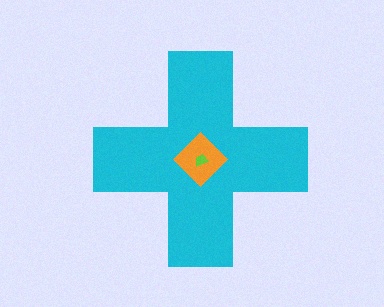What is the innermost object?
The lime trapezoid.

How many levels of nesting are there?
3.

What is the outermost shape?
The cyan cross.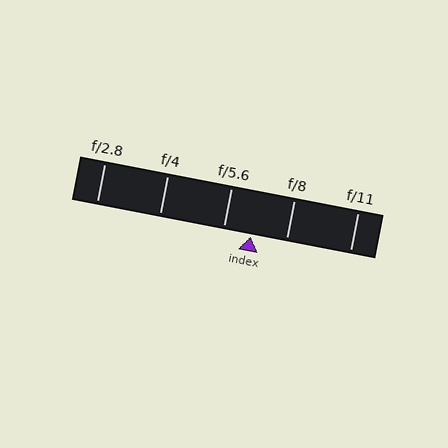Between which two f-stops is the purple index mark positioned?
The index mark is between f/5.6 and f/8.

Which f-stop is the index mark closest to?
The index mark is closest to f/5.6.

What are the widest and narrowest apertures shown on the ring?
The widest aperture shown is f/2.8 and the narrowest is f/11.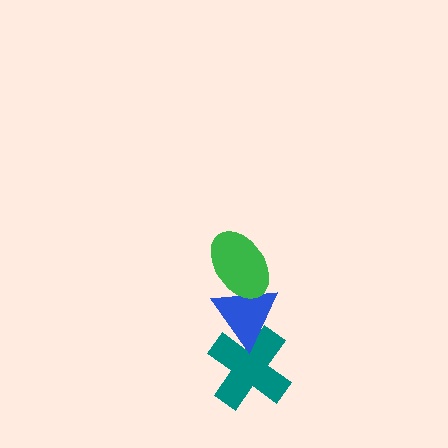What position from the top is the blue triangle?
The blue triangle is 2nd from the top.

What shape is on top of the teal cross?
The blue triangle is on top of the teal cross.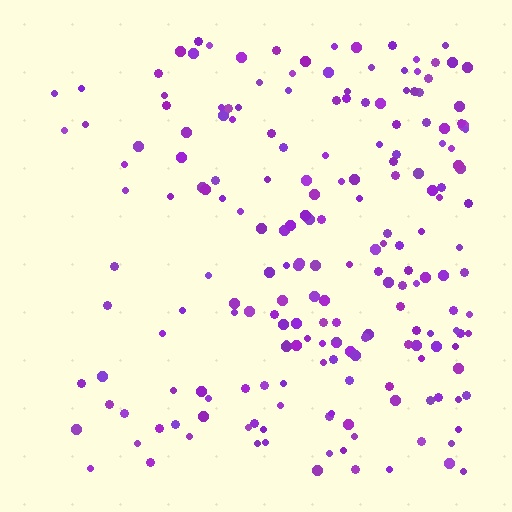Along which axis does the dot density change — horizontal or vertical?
Horizontal.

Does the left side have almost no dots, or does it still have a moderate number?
Still a moderate number, just noticeably fewer than the right.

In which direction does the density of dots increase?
From left to right, with the right side densest.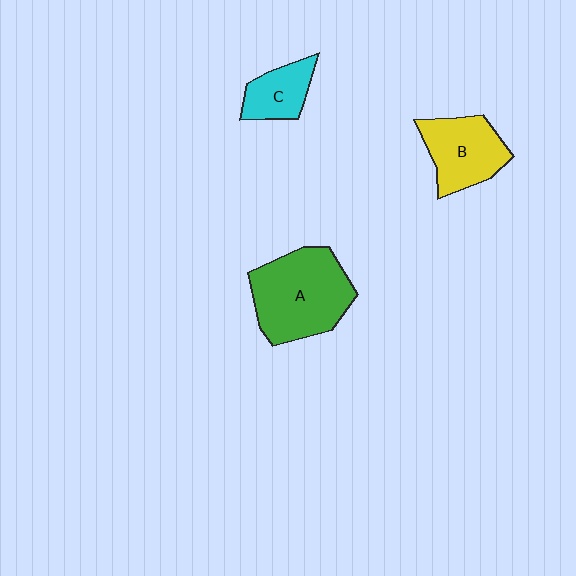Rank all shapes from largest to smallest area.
From largest to smallest: A (green), B (yellow), C (cyan).